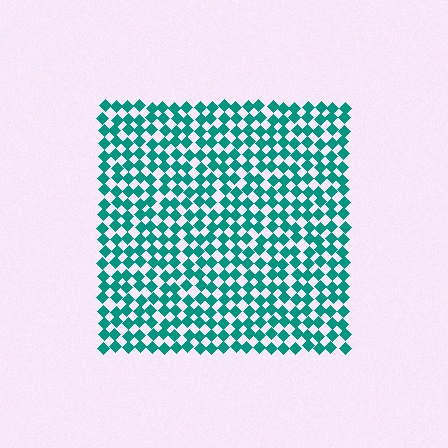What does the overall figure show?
The overall figure shows a square.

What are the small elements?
The small elements are diamonds.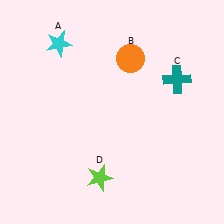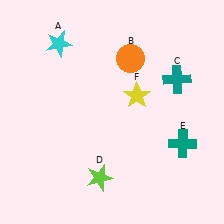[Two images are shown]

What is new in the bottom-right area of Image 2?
A teal cross (E) was added in the bottom-right area of Image 2.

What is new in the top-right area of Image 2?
A yellow star (F) was added in the top-right area of Image 2.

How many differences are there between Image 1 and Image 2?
There are 2 differences between the two images.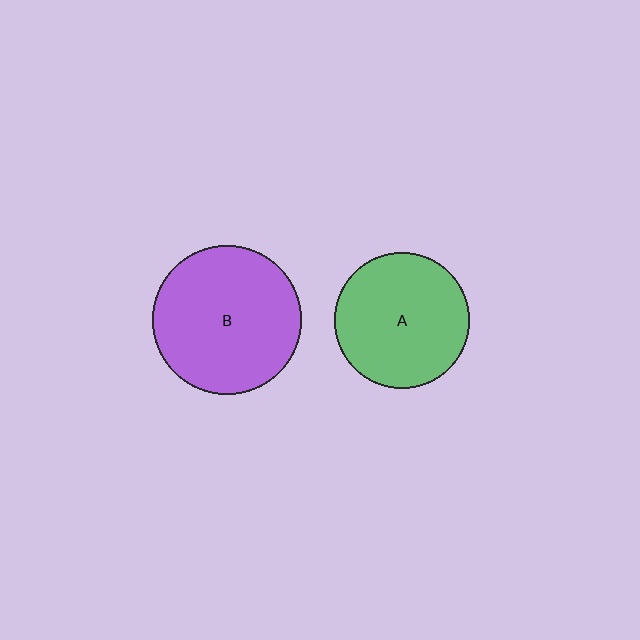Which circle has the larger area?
Circle B (purple).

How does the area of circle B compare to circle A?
Approximately 1.2 times.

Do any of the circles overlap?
No, none of the circles overlap.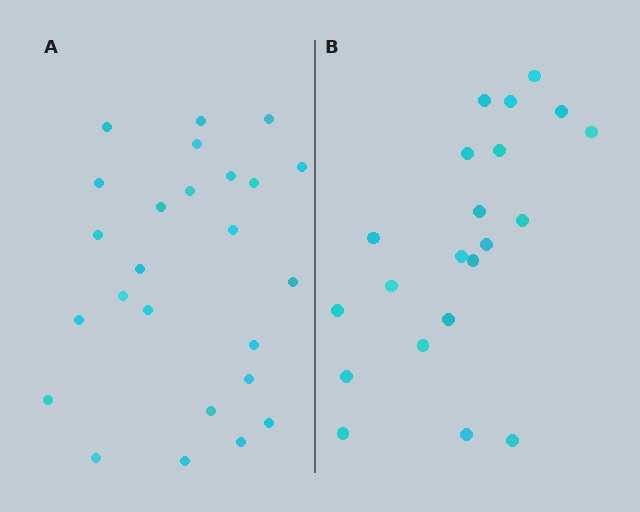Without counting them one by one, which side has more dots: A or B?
Region A (the left region) has more dots.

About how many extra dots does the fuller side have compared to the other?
Region A has about 4 more dots than region B.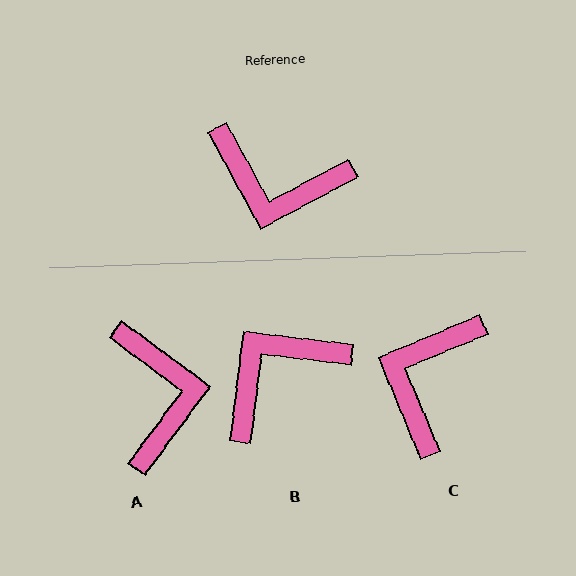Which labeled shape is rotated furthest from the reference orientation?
B, about 125 degrees away.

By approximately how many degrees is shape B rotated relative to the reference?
Approximately 125 degrees clockwise.